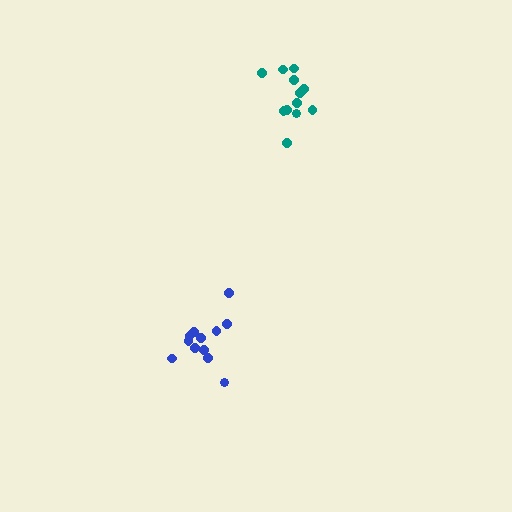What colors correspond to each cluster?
The clusters are colored: teal, blue.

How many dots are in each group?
Group 1: 13 dots, Group 2: 12 dots (25 total).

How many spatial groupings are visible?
There are 2 spatial groupings.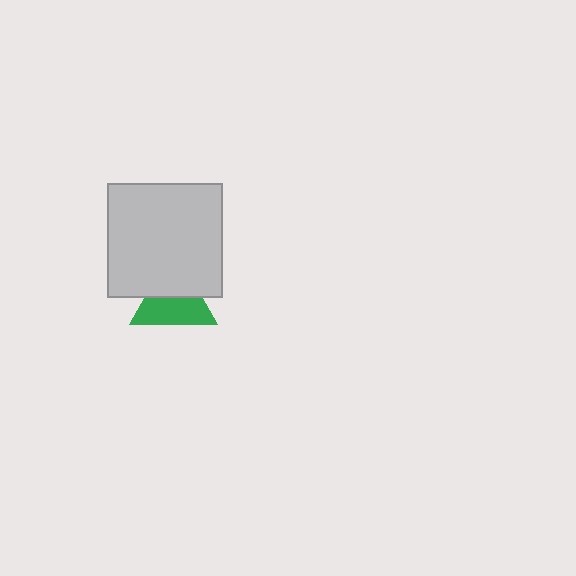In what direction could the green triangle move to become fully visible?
The green triangle could move down. That would shift it out from behind the light gray square entirely.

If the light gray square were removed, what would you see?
You would see the complete green triangle.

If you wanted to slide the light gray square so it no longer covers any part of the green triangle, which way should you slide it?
Slide it up — that is the most direct way to separate the two shapes.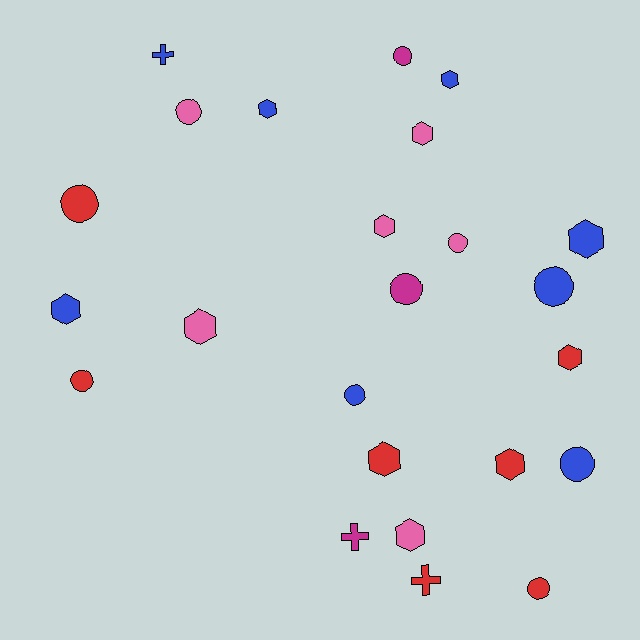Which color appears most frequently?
Blue, with 8 objects.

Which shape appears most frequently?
Hexagon, with 11 objects.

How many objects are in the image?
There are 24 objects.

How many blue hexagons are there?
There are 4 blue hexagons.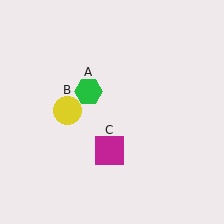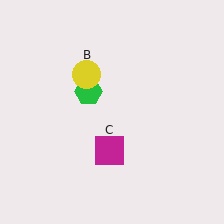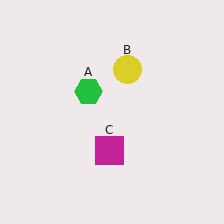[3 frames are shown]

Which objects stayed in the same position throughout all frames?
Green hexagon (object A) and magenta square (object C) remained stationary.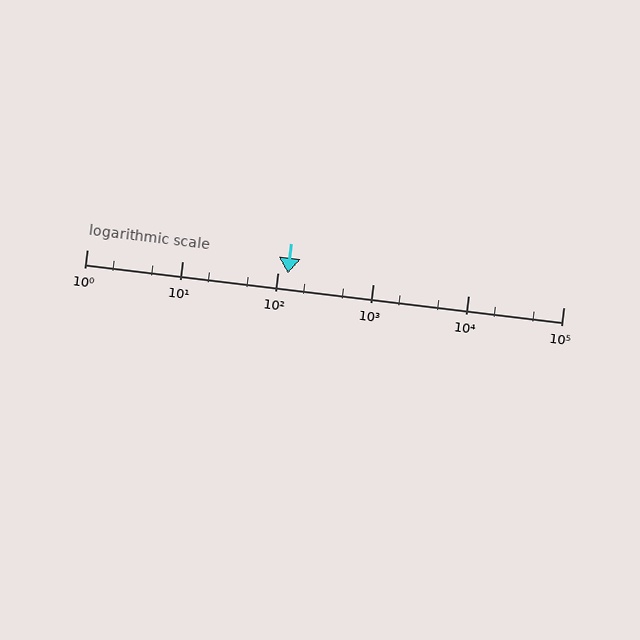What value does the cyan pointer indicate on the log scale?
The pointer indicates approximately 130.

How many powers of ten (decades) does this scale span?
The scale spans 5 decades, from 1 to 100000.